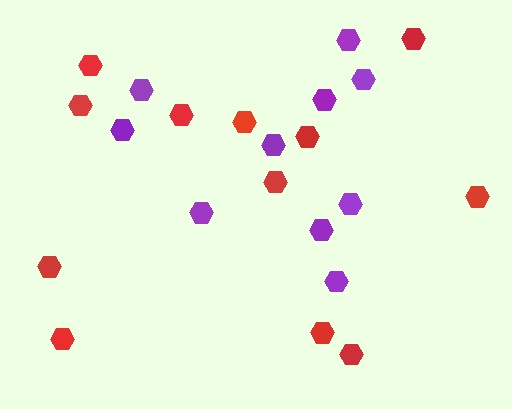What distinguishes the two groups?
There are 2 groups: one group of purple hexagons (10) and one group of red hexagons (12).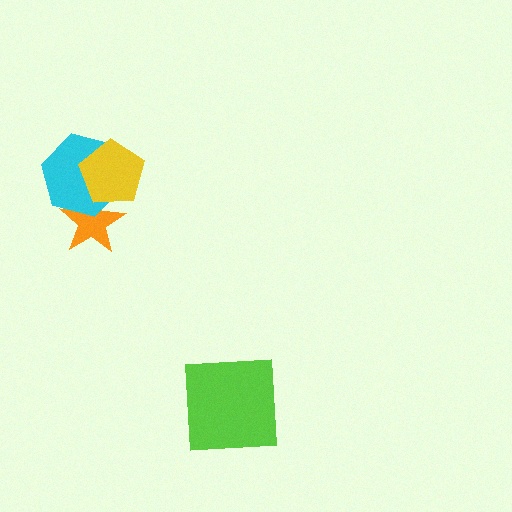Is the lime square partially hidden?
No, no other shape covers it.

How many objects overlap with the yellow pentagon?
2 objects overlap with the yellow pentagon.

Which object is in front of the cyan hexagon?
The yellow pentagon is in front of the cyan hexagon.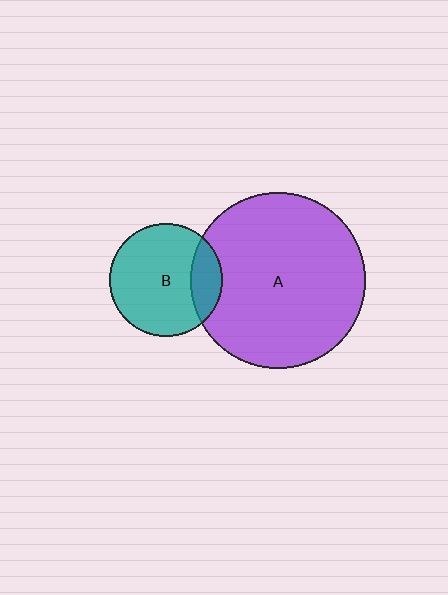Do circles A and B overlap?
Yes.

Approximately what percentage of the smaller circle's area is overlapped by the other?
Approximately 20%.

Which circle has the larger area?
Circle A (purple).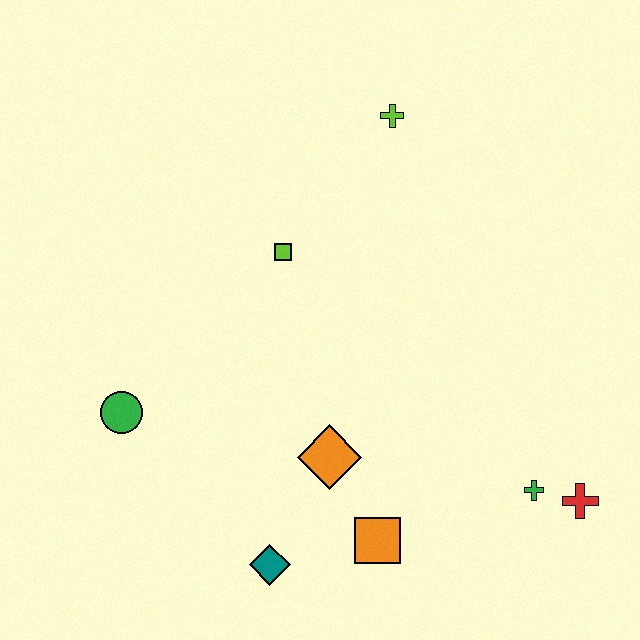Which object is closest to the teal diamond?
The orange square is closest to the teal diamond.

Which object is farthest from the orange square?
The lime cross is farthest from the orange square.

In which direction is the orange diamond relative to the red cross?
The orange diamond is to the left of the red cross.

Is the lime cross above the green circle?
Yes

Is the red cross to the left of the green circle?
No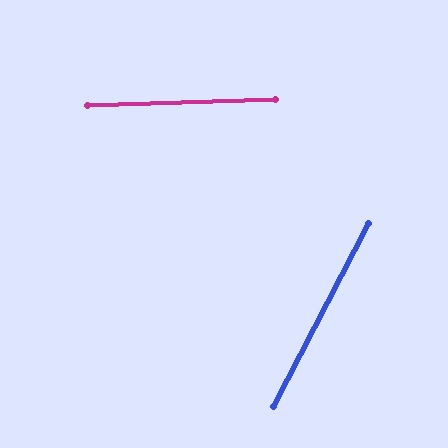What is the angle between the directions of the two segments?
Approximately 61 degrees.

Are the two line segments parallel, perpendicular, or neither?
Neither parallel nor perpendicular — they differ by about 61°.